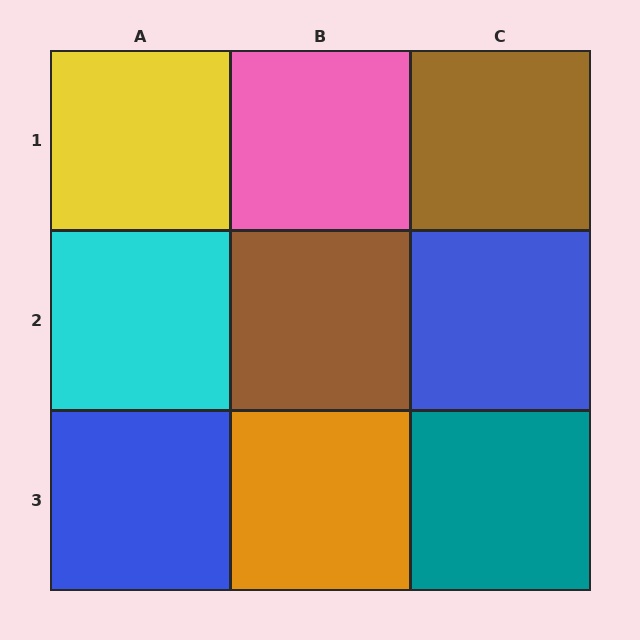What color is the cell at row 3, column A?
Blue.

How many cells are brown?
2 cells are brown.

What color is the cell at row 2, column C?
Blue.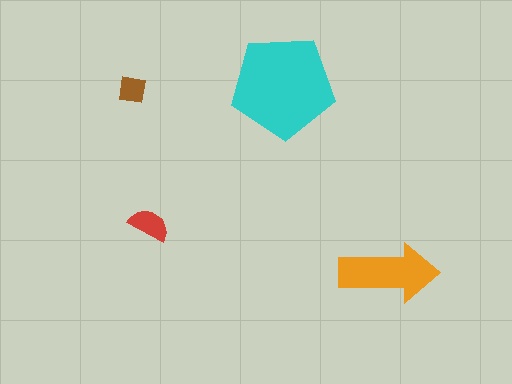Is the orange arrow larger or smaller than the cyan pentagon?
Smaller.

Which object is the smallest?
The brown square.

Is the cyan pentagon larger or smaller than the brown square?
Larger.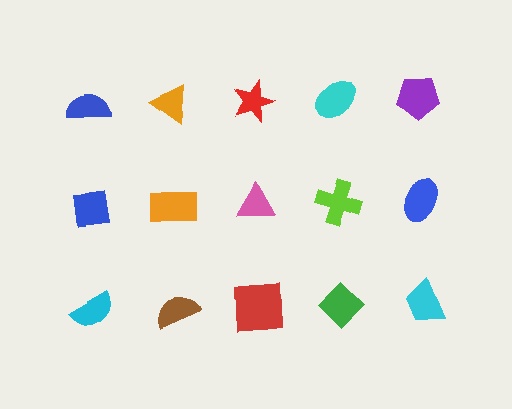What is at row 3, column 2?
A brown semicircle.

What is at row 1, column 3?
A red star.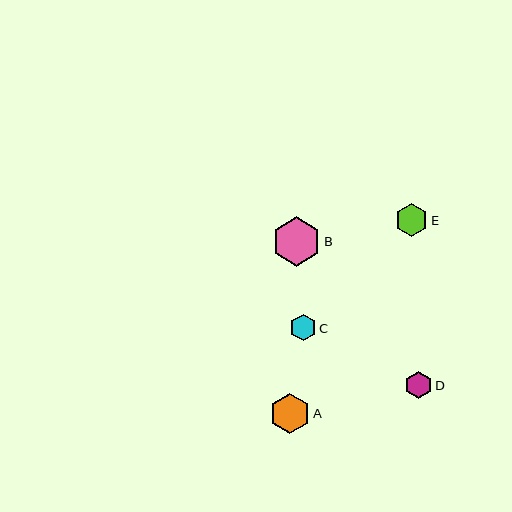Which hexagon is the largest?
Hexagon B is the largest with a size of approximately 49 pixels.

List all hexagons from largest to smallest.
From largest to smallest: B, A, E, D, C.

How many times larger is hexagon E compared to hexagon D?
Hexagon E is approximately 1.2 times the size of hexagon D.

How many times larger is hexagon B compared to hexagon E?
Hexagon B is approximately 1.5 times the size of hexagon E.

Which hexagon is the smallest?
Hexagon C is the smallest with a size of approximately 26 pixels.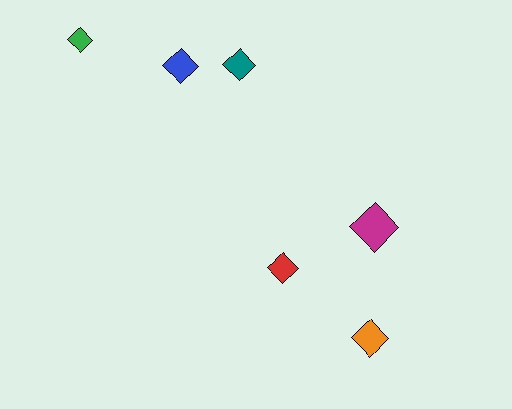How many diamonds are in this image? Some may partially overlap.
There are 6 diamonds.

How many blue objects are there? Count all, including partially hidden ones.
There is 1 blue object.